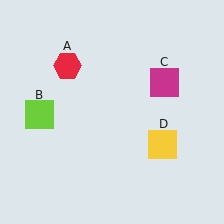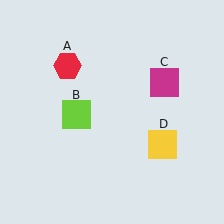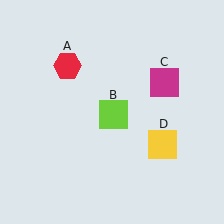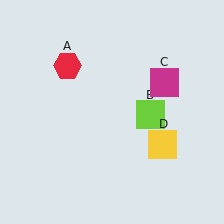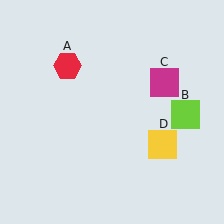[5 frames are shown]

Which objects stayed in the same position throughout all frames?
Red hexagon (object A) and magenta square (object C) and yellow square (object D) remained stationary.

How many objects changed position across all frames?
1 object changed position: lime square (object B).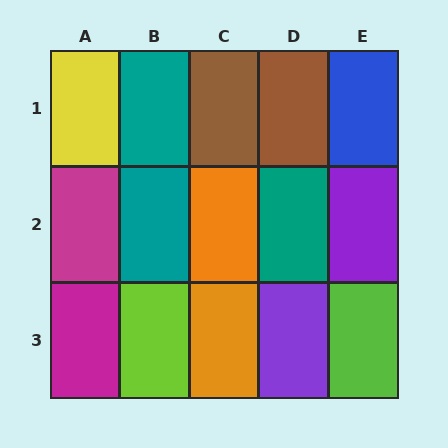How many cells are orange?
2 cells are orange.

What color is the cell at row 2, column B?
Teal.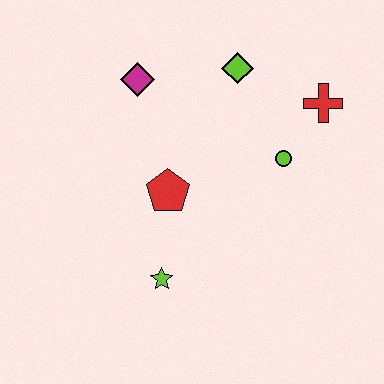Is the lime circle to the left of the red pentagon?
No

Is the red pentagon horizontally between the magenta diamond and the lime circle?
Yes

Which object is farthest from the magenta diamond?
The lime star is farthest from the magenta diamond.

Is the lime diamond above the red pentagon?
Yes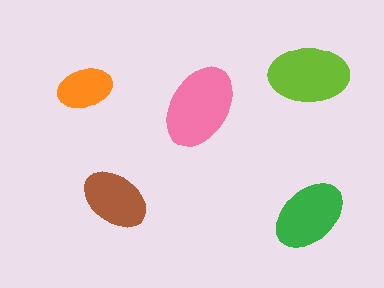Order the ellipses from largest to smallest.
the pink one, the lime one, the green one, the brown one, the orange one.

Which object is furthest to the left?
The orange ellipse is leftmost.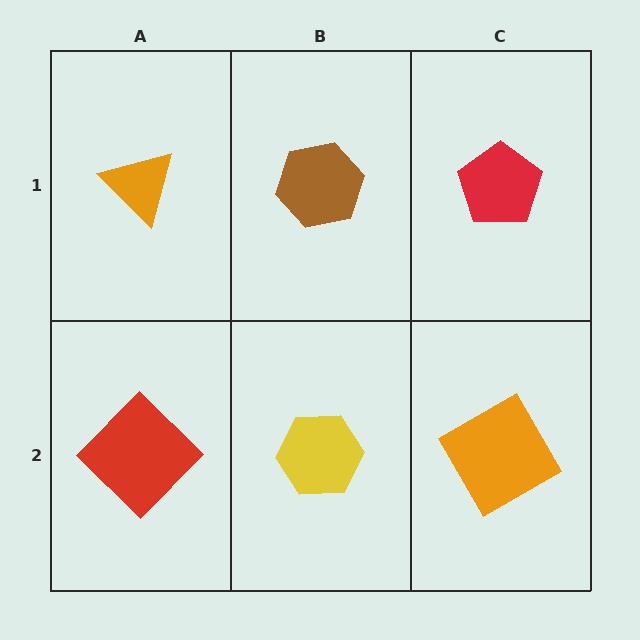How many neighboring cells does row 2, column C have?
2.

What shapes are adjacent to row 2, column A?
An orange triangle (row 1, column A), a yellow hexagon (row 2, column B).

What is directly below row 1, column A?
A red diamond.